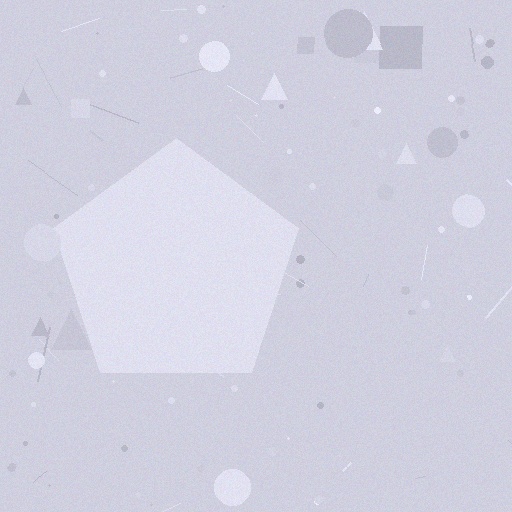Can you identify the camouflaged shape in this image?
The camouflaged shape is a pentagon.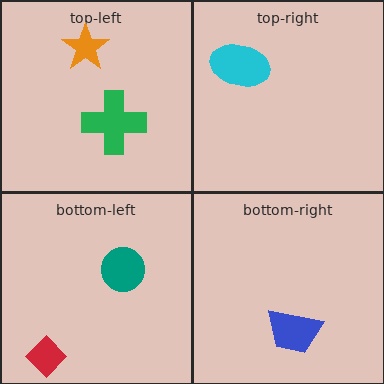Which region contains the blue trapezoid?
The bottom-right region.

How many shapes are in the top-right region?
1.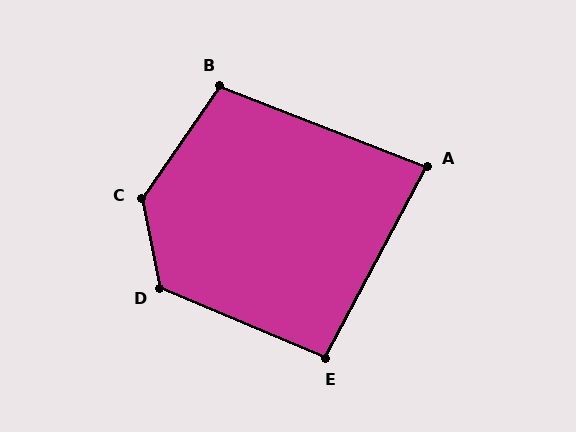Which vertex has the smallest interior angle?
A, at approximately 83 degrees.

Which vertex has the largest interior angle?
C, at approximately 134 degrees.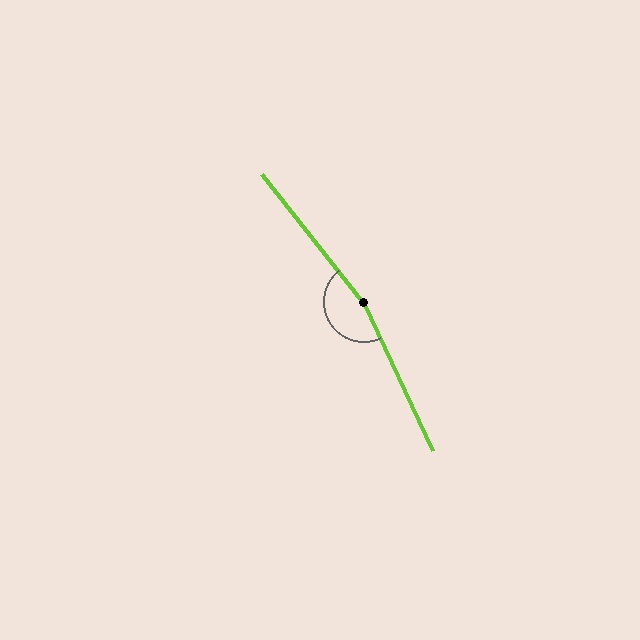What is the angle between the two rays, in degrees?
Approximately 166 degrees.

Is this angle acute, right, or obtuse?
It is obtuse.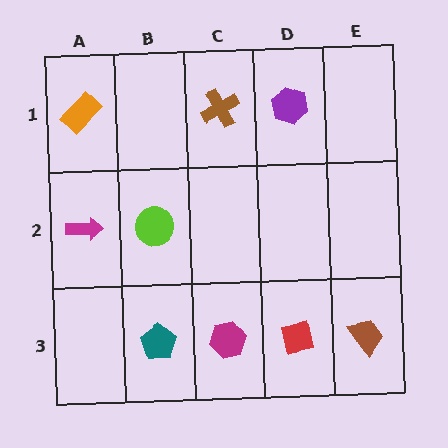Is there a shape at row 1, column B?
No, that cell is empty.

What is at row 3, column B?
A teal pentagon.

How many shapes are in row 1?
3 shapes.